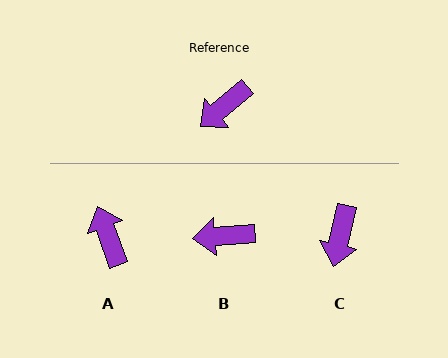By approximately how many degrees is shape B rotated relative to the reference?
Approximately 36 degrees clockwise.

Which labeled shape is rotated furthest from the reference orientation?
A, about 110 degrees away.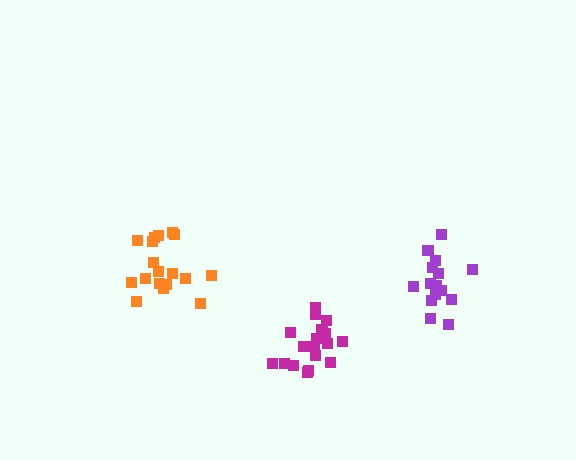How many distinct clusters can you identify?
There are 3 distinct clusters.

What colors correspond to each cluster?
The clusters are colored: orange, magenta, purple.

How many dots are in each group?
Group 1: 18 dots, Group 2: 20 dots, Group 3: 15 dots (53 total).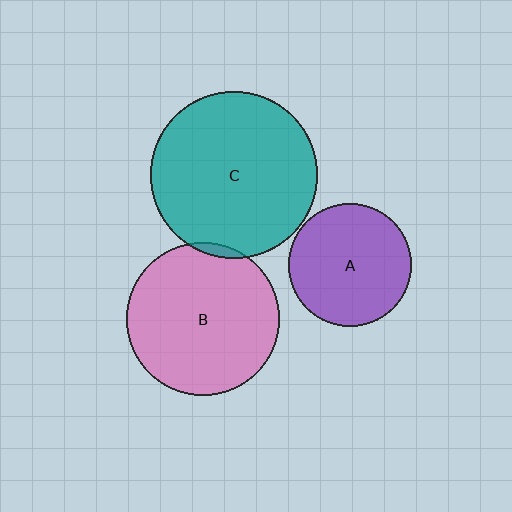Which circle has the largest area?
Circle C (teal).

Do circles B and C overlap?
Yes.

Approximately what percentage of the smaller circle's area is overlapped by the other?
Approximately 5%.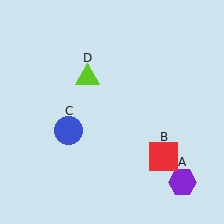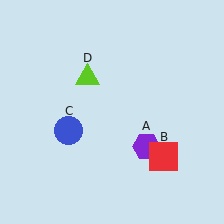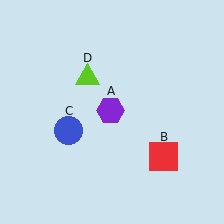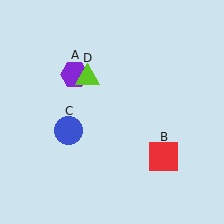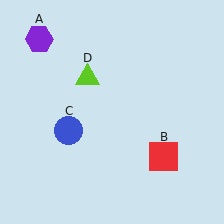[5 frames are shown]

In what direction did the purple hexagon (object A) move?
The purple hexagon (object A) moved up and to the left.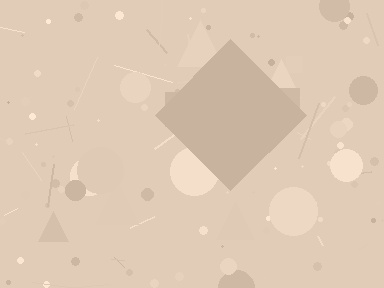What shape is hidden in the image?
A diamond is hidden in the image.